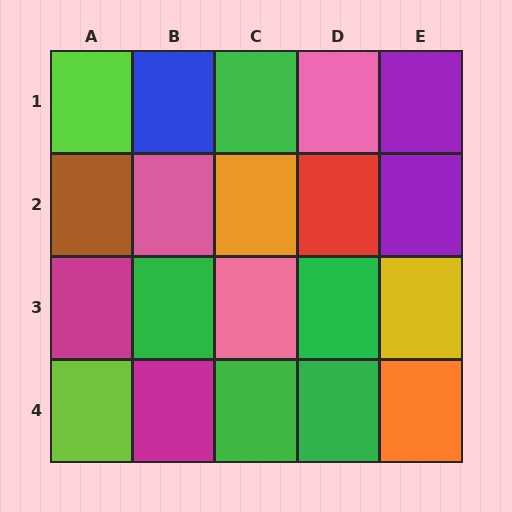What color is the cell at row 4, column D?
Green.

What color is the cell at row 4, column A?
Lime.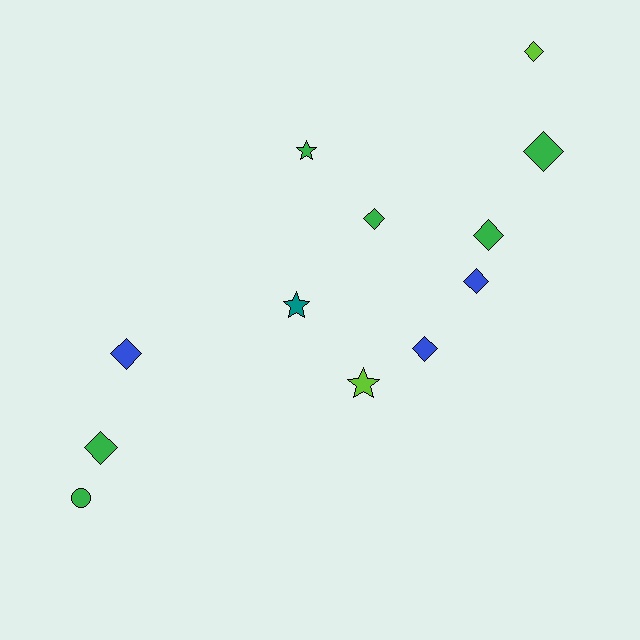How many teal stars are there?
There is 1 teal star.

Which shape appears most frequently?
Diamond, with 8 objects.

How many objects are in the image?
There are 12 objects.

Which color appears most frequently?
Green, with 6 objects.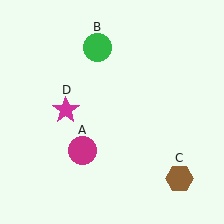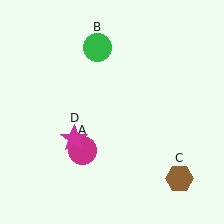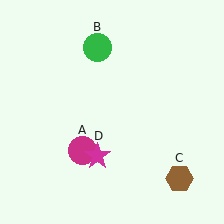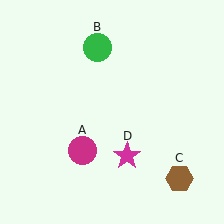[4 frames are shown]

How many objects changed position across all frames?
1 object changed position: magenta star (object D).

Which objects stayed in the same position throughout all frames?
Magenta circle (object A) and green circle (object B) and brown hexagon (object C) remained stationary.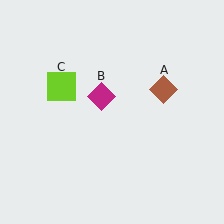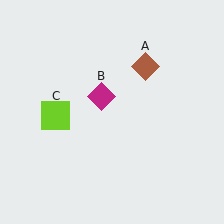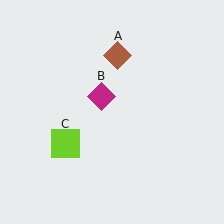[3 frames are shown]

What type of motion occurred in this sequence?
The brown diamond (object A), lime square (object C) rotated counterclockwise around the center of the scene.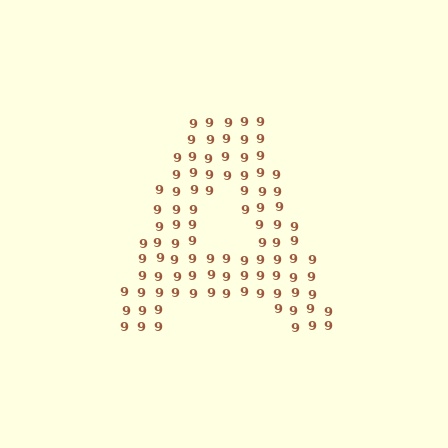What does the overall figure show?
The overall figure shows the letter A.